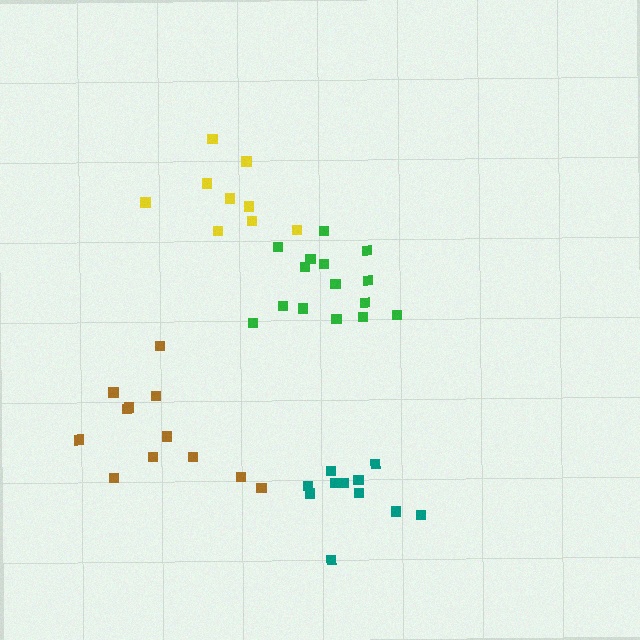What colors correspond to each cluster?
The clusters are colored: green, brown, teal, yellow.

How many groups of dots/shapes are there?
There are 4 groups.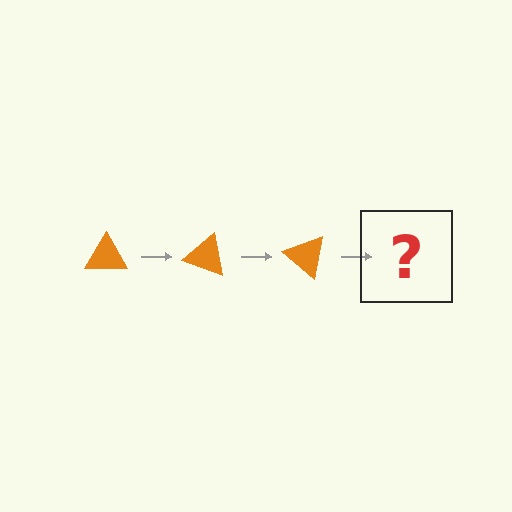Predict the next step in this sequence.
The next step is an orange triangle rotated 60 degrees.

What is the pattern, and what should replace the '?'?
The pattern is that the triangle rotates 20 degrees each step. The '?' should be an orange triangle rotated 60 degrees.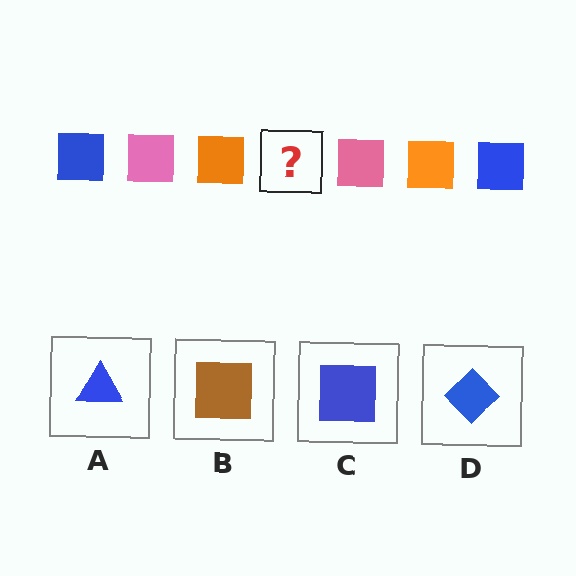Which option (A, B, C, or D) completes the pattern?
C.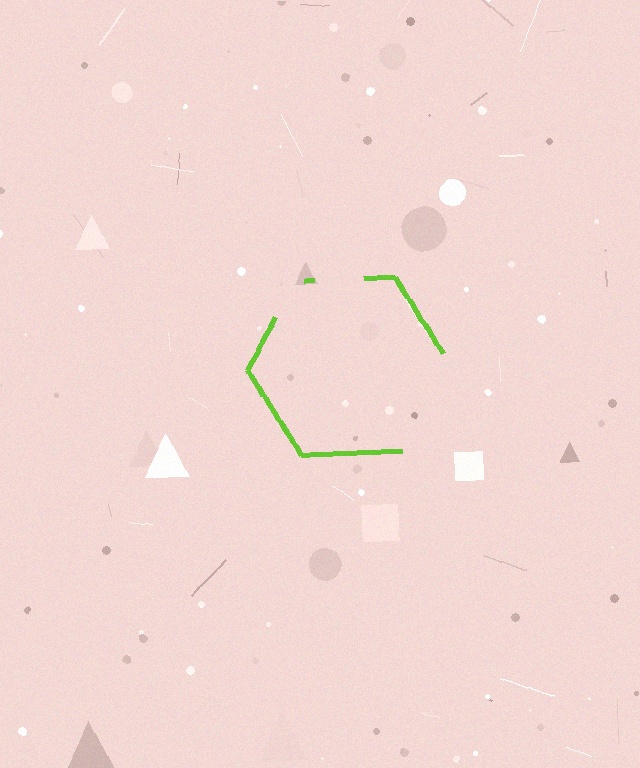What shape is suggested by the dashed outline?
The dashed outline suggests a hexagon.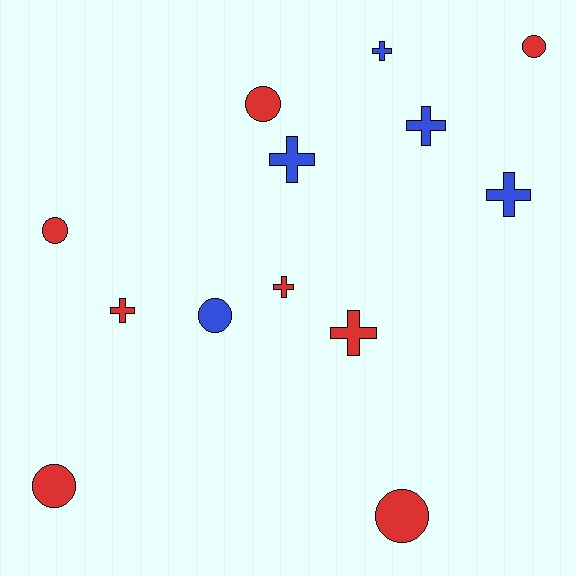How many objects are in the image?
There are 13 objects.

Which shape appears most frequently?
Cross, with 7 objects.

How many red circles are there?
There are 5 red circles.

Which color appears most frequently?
Red, with 8 objects.